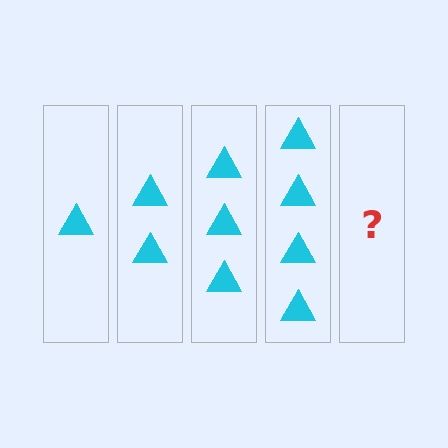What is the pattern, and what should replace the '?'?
The pattern is that each step adds one more triangle. The '?' should be 5 triangles.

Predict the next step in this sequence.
The next step is 5 triangles.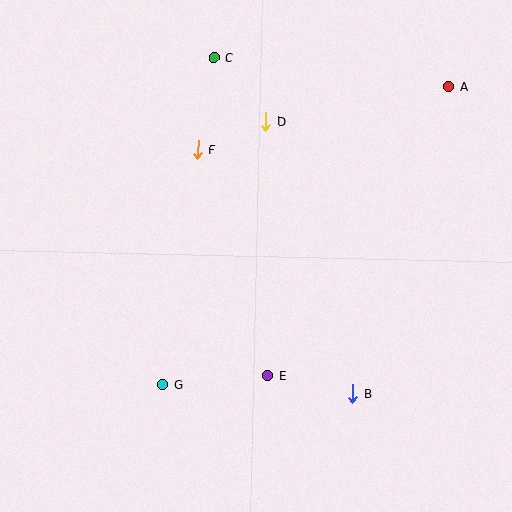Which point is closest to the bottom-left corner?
Point G is closest to the bottom-left corner.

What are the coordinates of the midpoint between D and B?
The midpoint between D and B is at (309, 257).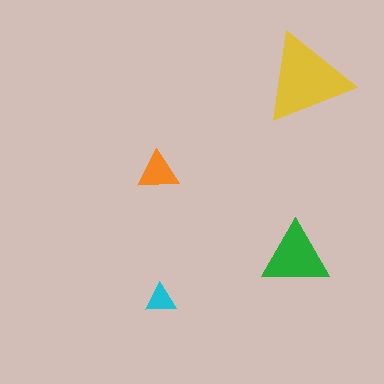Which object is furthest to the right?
The yellow triangle is rightmost.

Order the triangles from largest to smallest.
the yellow one, the green one, the orange one, the cyan one.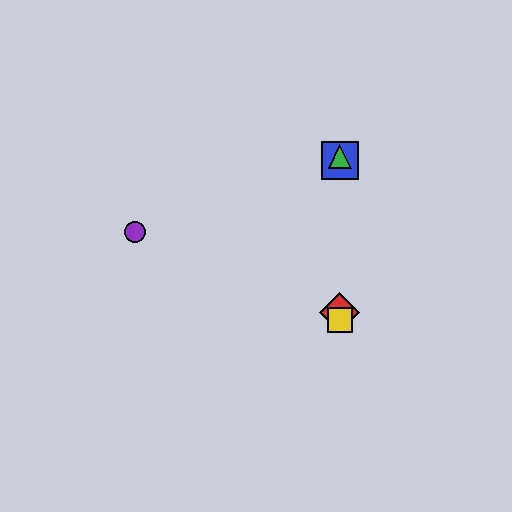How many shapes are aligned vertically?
4 shapes (the red diamond, the blue square, the green triangle, the yellow square) are aligned vertically.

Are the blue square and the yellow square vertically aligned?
Yes, both are at x≈340.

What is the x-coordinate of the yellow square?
The yellow square is at x≈340.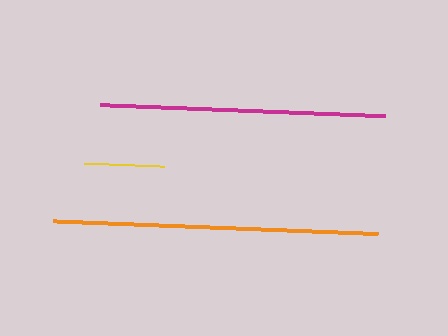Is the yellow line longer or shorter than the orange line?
The orange line is longer than the yellow line.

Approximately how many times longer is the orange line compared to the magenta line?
The orange line is approximately 1.1 times the length of the magenta line.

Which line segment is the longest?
The orange line is the longest at approximately 326 pixels.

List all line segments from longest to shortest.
From longest to shortest: orange, magenta, yellow.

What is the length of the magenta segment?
The magenta segment is approximately 285 pixels long.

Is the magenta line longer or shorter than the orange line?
The orange line is longer than the magenta line.